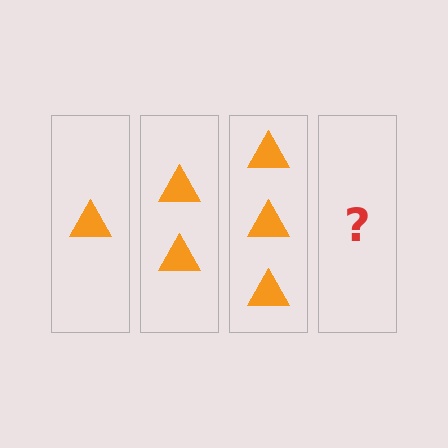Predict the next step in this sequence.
The next step is 4 triangles.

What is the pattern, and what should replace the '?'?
The pattern is that each step adds one more triangle. The '?' should be 4 triangles.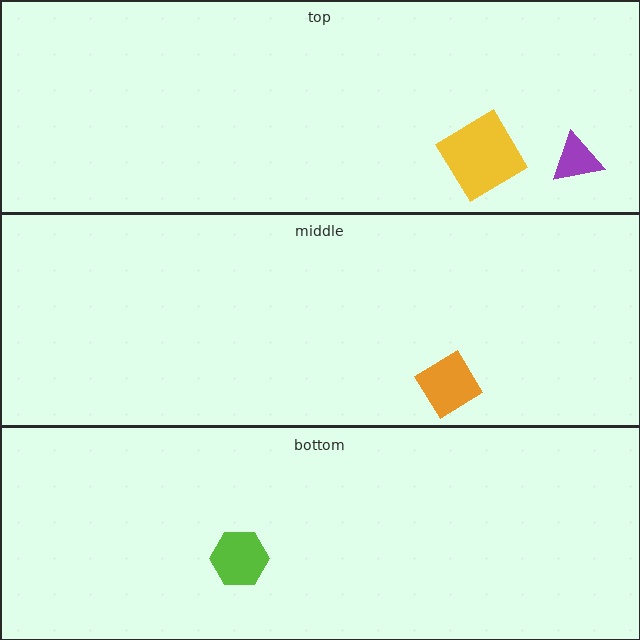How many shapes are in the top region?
2.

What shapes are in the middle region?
The orange diamond.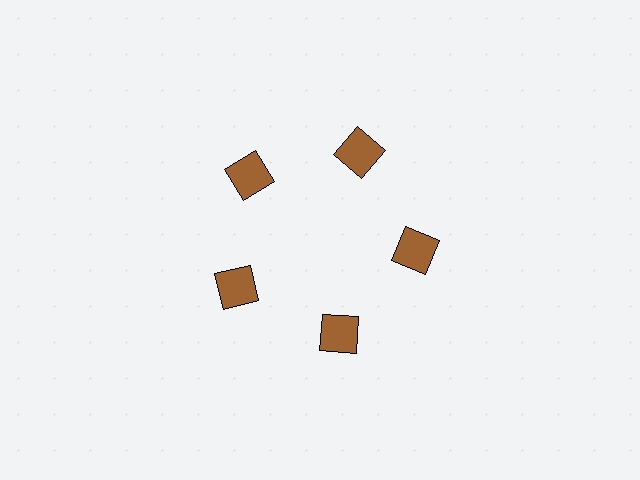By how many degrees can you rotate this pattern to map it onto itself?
The pattern maps onto itself every 72 degrees of rotation.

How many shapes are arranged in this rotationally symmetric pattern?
There are 5 shapes, arranged in 5 groups of 1.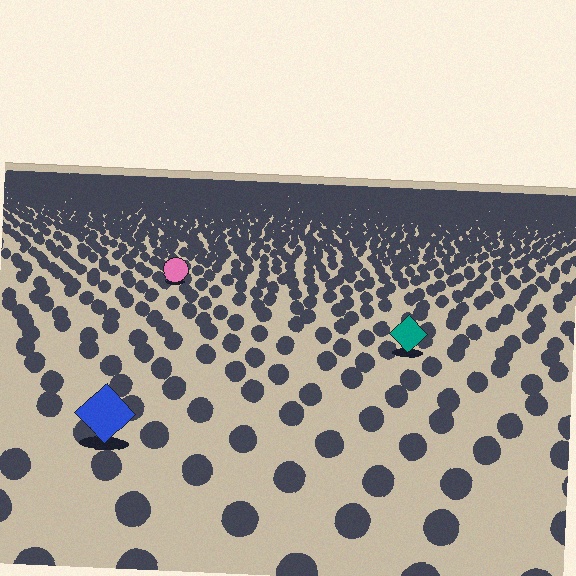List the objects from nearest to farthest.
From nearest to farthest: the blue diamond, the teal diamond, the pink circle.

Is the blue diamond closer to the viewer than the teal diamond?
Yes. The blue diamond is closer — you can tell from the texture gradient: the ground texture is coarser near it.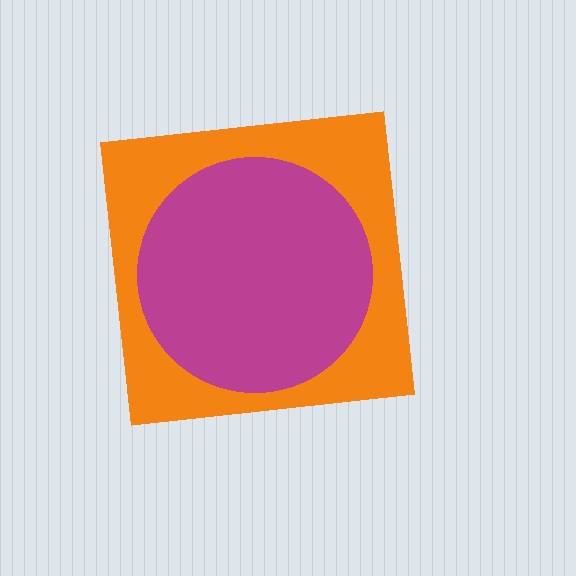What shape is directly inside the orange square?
The magenta circle.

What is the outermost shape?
The orange square.